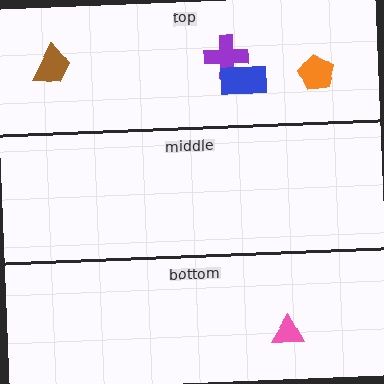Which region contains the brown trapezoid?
The top region.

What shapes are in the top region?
The orange pentagon, the purple cross, the blue rectangle, the brown trapezoid.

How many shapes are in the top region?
4.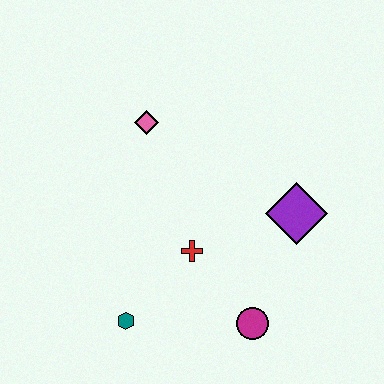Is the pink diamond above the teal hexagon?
Yes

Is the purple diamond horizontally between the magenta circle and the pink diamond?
No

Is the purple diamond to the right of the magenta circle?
Yes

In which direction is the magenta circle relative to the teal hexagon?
The magenta circle is to the right of the teal hexagon.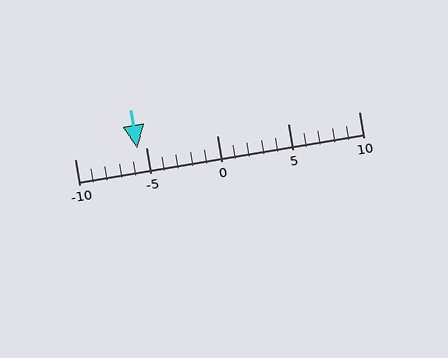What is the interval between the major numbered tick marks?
The major tick marks are spaced 5 units apart.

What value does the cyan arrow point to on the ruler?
The cyan arrow points to approximately -6.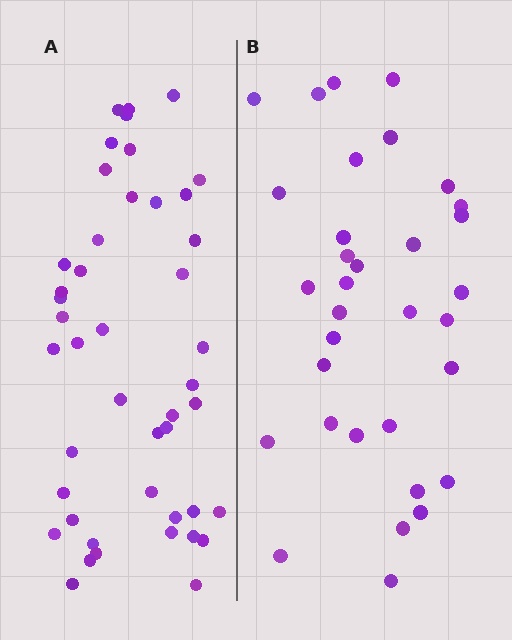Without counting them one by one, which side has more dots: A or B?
Region A (the left region) has more dots.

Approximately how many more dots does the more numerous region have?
Region A has roughly 12 or so more dots than region B.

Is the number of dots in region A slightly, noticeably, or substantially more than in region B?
Region A has noticeably more, but not dramatically so. The ratio is roughly 1.4 to 1.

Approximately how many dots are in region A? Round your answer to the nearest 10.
About 40 dots. (The exact count is 45, which rounds to 40.)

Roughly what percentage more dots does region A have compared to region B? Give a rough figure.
About 35% more.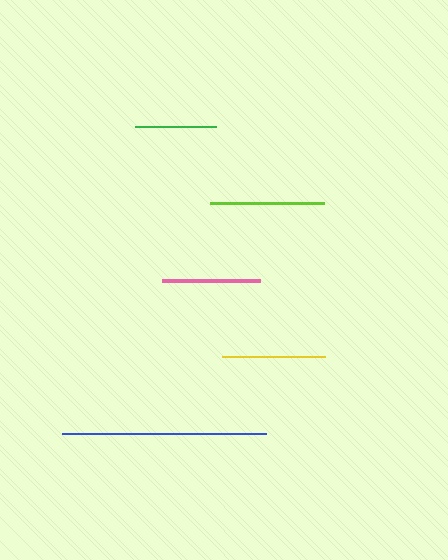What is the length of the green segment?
The green segment is approximately 81 pixels long.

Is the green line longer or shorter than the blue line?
The blue line is longer than the green line.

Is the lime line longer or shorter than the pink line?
The lime line is longer than the pink line.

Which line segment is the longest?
The blue line is the longest at approximately 204 pixels.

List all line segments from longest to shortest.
From longest to shortest: blue, lime, yellow, pink, green.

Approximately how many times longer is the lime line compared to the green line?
The lime line is approximately 1.4 times the length of the green line.